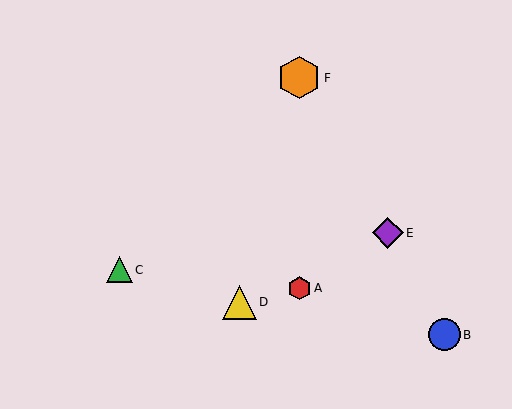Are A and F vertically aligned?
Yes, both are at x≈299.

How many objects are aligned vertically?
2 objects (A, F) are aligned vertically.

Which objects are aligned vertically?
Objects A, F are aligned vertically.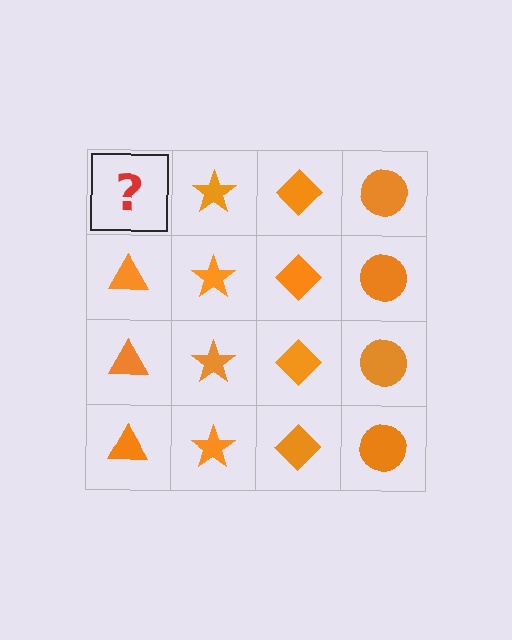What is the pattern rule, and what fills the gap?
The rule is that each column has a consistent shape. The gap should be filled with an orange triangle.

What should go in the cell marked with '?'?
The missing cell should contain an orange triangle.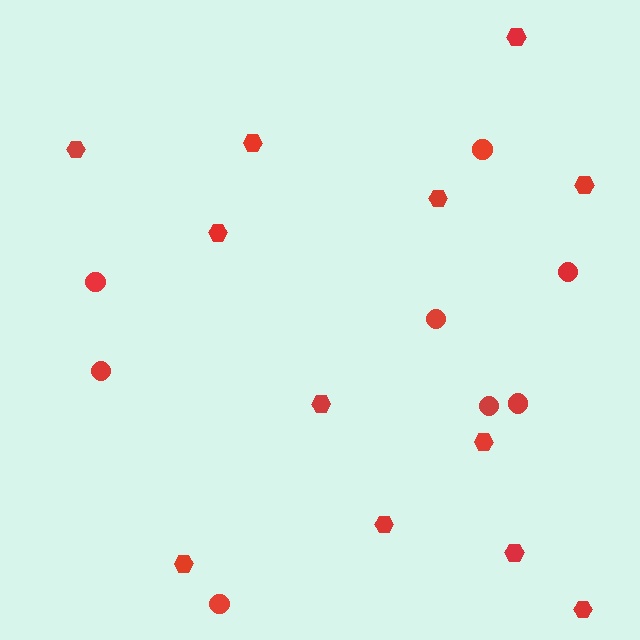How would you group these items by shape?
There are 2 groups: one group of hexagons (12) and one group of circles (8).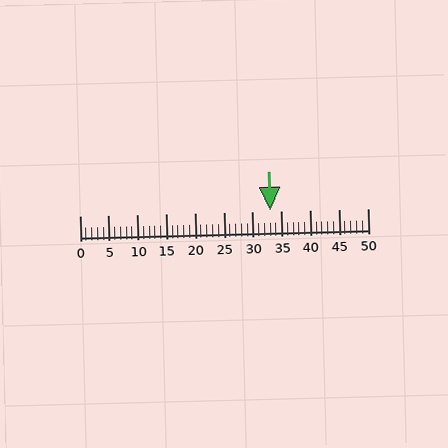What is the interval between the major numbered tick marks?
The major tick marks are spaced 5 units apart.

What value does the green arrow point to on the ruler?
The green arrow points to approximately 33.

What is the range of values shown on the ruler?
The ruler shows values from 0 to 50.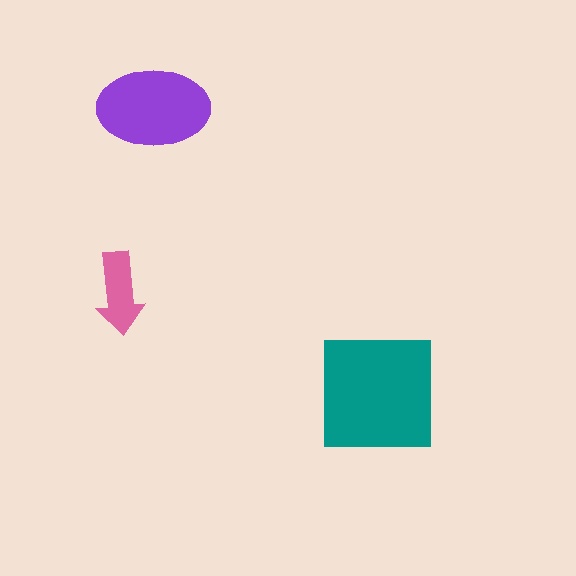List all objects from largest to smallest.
The teal square, the purple ellipse, the pink arrow.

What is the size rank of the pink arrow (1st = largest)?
3rd.